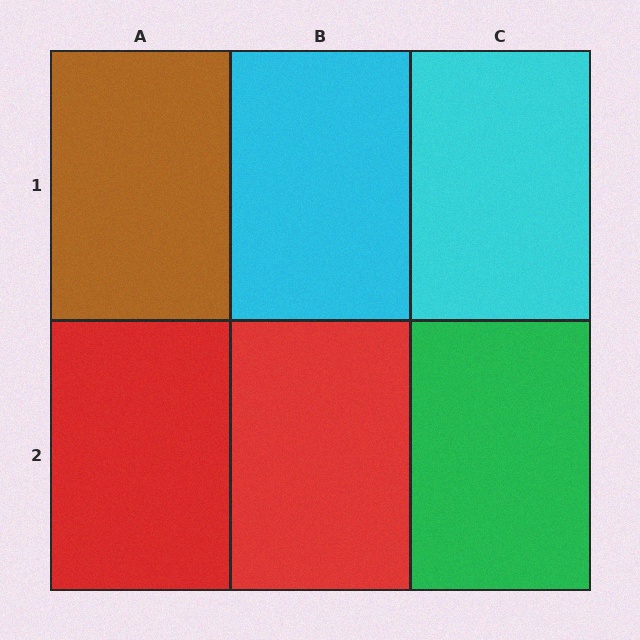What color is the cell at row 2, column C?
Green.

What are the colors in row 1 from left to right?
Brown, cyan, cyan.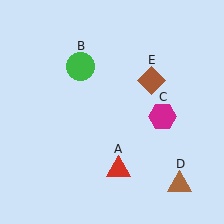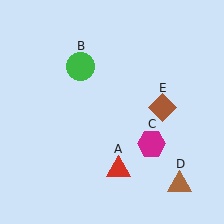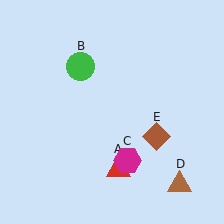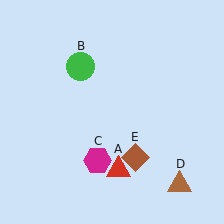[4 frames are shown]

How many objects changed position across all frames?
2 objects changed position: magenta hexagon (object C), brown diamond (object E).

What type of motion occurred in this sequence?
The magenta hexagon (object C), brown diamond (object E) rotated clockwise around the center of the scene.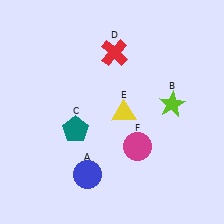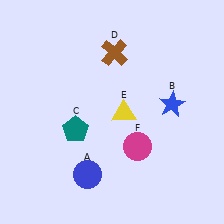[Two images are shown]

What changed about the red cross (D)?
In Image 1, D is red. In Image 2, it changed to brown.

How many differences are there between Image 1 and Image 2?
There are 2 differences between the two images.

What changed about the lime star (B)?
In Image 1, B is lime. In Image 2, it changed to blue.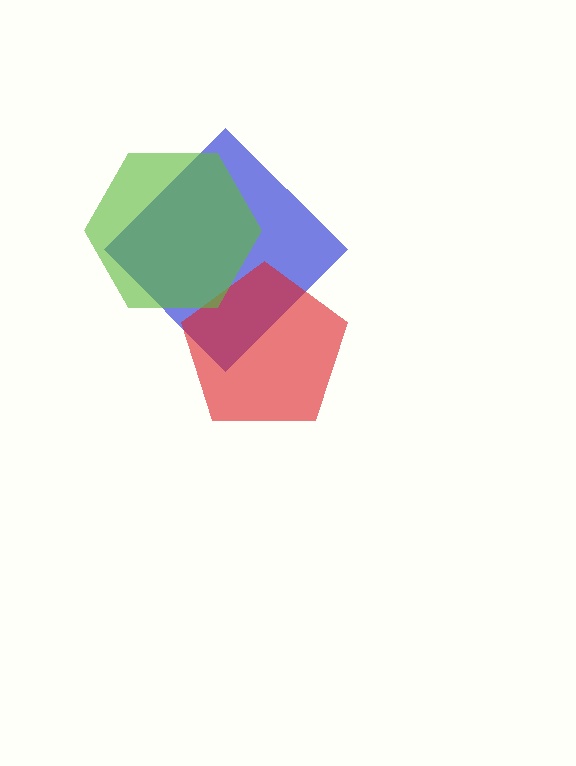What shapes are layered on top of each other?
The layered shapes are: a blue diamond, a red pentagon, a lime hexagon.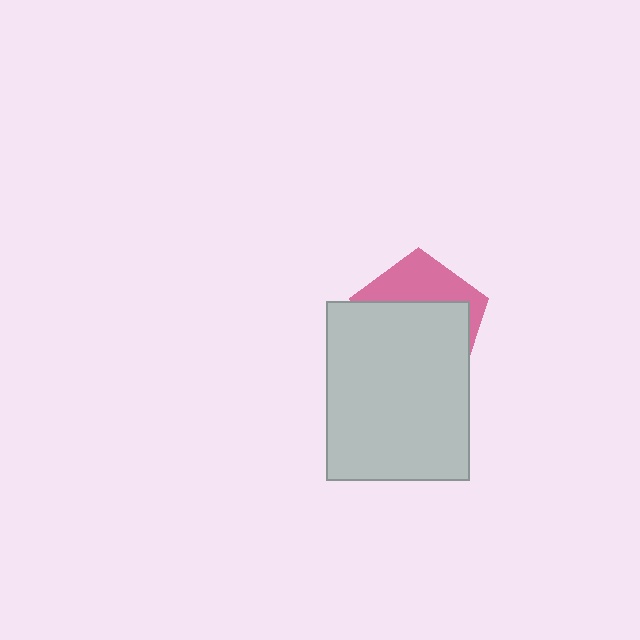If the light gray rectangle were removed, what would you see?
You would see the complete pink pentagon.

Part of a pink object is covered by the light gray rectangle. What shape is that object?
It is a pentagon.